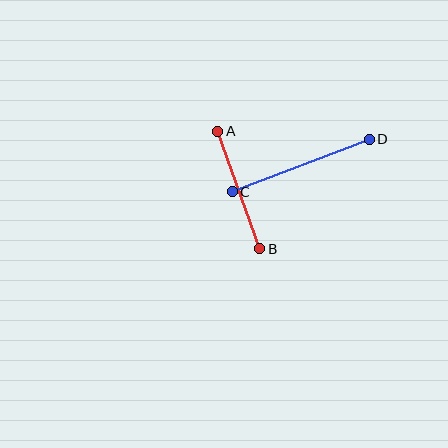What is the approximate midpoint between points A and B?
The midpoint is at approximately (239, 190) pixels.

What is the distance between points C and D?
The distance is approximately 147 pixels.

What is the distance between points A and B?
The distance is approximately 125 pixels.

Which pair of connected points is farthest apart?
Points C and D are farthest apart.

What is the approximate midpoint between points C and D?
The midpoint is at approximately (301, 165) pixels.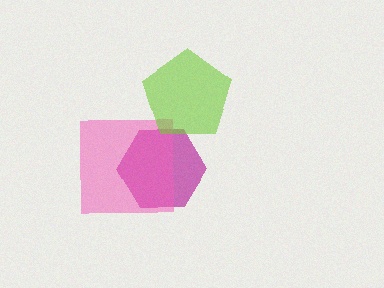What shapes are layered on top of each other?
The layered shapes are: a magenta hexagon, a pink square, a lime pentagon.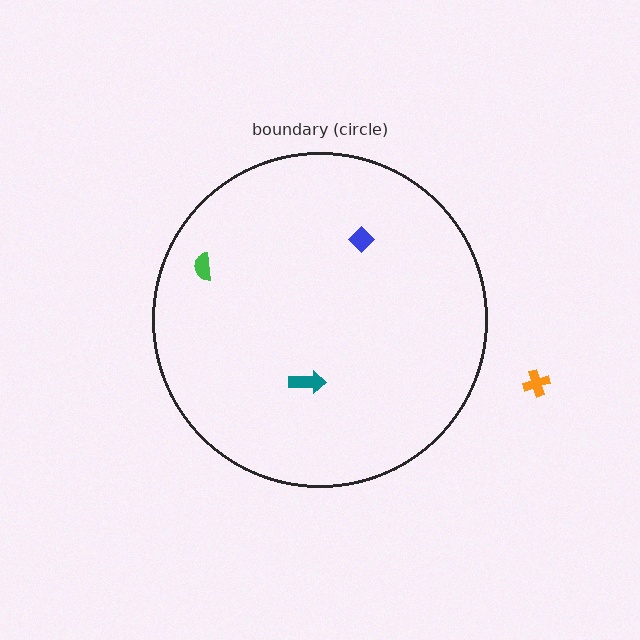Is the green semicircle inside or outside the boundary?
Inside.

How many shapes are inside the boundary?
3 inside, 1 outside.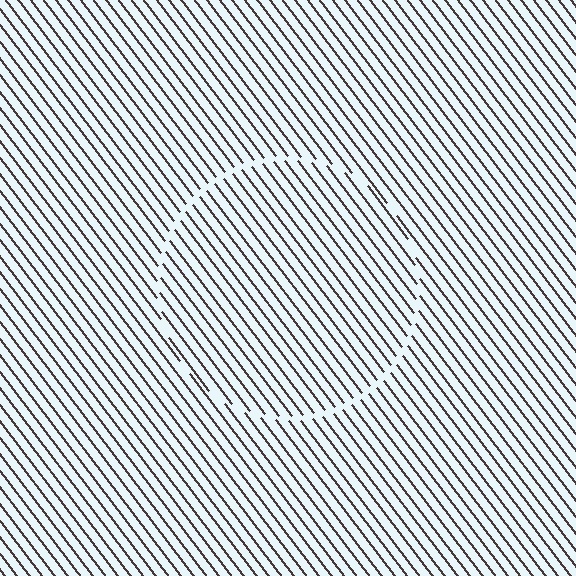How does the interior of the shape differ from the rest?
The interior of the shape contains the same grating, shifted by half a period — the contour is defined by the phase discontinuity where line-ends from the inner and outer gratings abut.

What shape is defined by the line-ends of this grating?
An illusory circle. The interior of the shape contains the same grating, shifted by half a period — the contour is defined by the phase discontinuity where line-ends from the inner and outer gratings abut.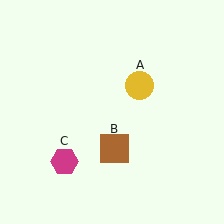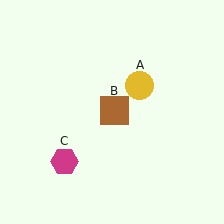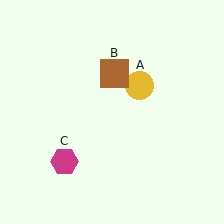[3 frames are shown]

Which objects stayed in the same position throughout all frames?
Yellow circle (object A) and magenta hexagon (object C) remained stationary.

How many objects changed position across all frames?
1 object changed position: brown square (object B).